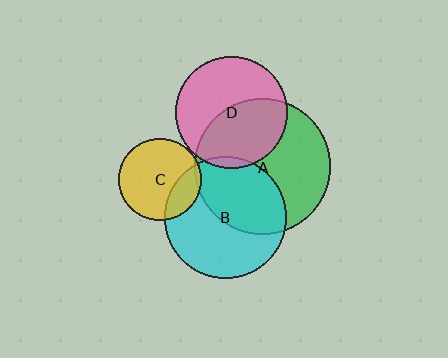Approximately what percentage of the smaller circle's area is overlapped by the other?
Approximately 45%.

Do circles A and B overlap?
Yes.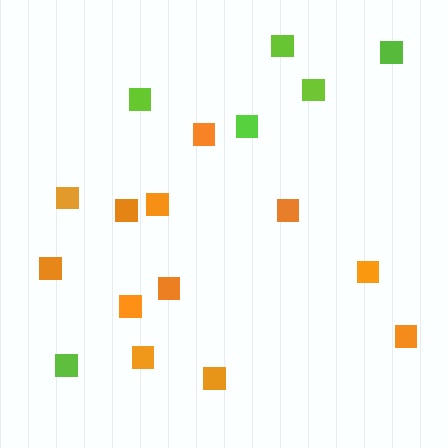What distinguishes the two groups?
There are 2 groups: one group of lime squares (6) and one group of orange squares (12).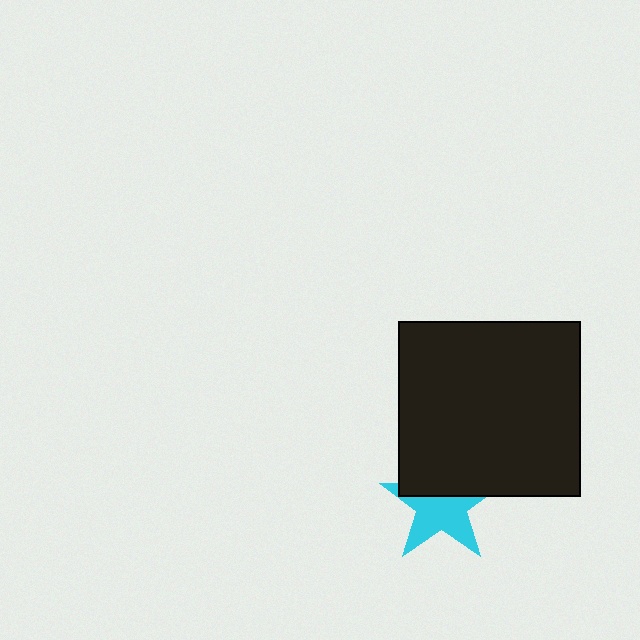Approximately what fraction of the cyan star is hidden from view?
Roughly 41% of the cyan star is hidden behind the black rectangle.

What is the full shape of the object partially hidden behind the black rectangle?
The partially hidden object is a cyan star.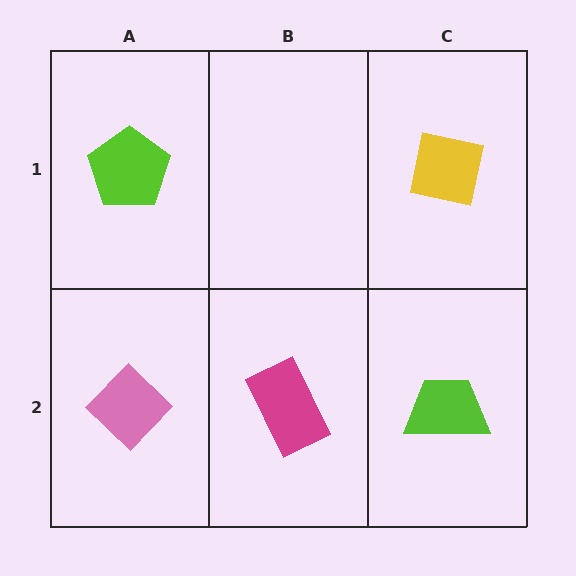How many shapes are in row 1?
2 shapes.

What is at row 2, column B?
A magenta rectangle.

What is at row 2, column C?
A lime trapezoid.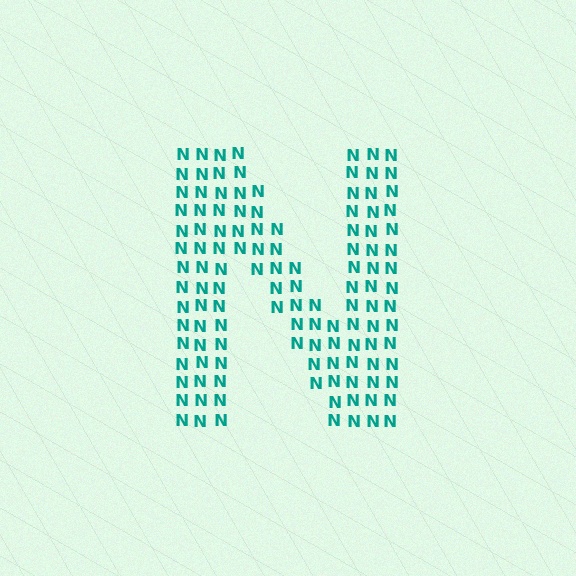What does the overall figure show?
The overall figure shows the letter N.